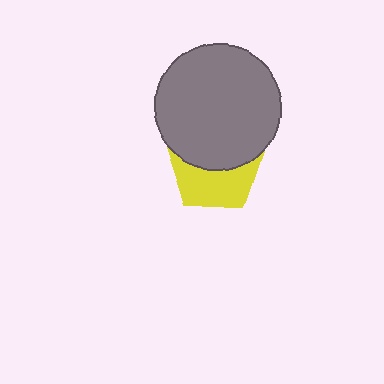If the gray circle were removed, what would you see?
You would see the complete yellow pentagon.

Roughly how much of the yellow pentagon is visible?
About half of it is visible (roughly 49%).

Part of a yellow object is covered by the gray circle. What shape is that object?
It is a pentagon.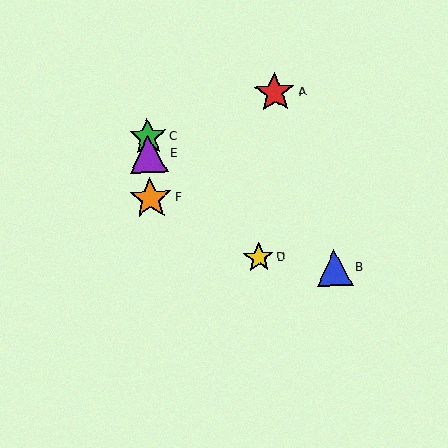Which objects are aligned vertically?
Objects C, E, F are aligned vertically.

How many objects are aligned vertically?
3 objects (C, E, F) are aligned vertically.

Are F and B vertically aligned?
No, F is at x≈150 and B is at x≈334.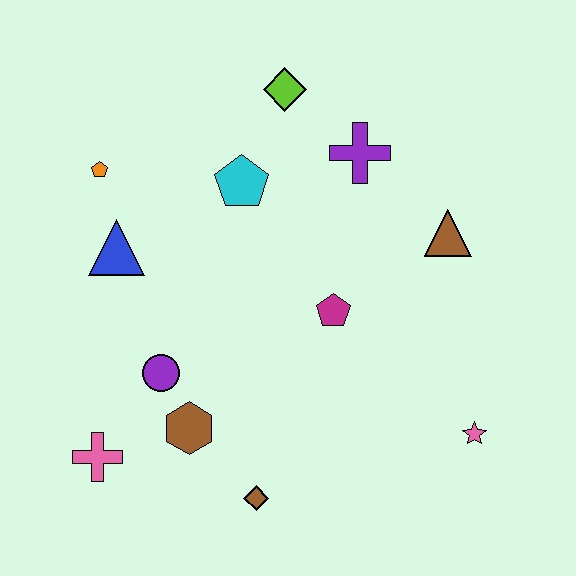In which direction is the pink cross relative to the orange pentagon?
The pink cross is below the orange pentagon.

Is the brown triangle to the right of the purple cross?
Yes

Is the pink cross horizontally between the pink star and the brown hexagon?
No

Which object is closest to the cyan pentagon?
The lime diamond is closest to the cyan pentagon.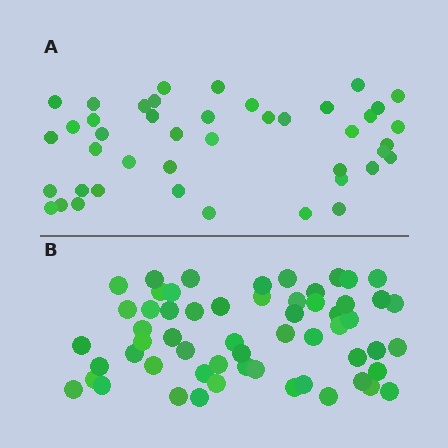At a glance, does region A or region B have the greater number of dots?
Region B (the bottom region) has more dots.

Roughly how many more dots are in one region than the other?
Region B has approximately 15 more dots than region A.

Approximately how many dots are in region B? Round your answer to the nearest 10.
About 60 dots. (The exact count is 58, which rounds to 60.)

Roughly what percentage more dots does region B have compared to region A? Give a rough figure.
About 35% more.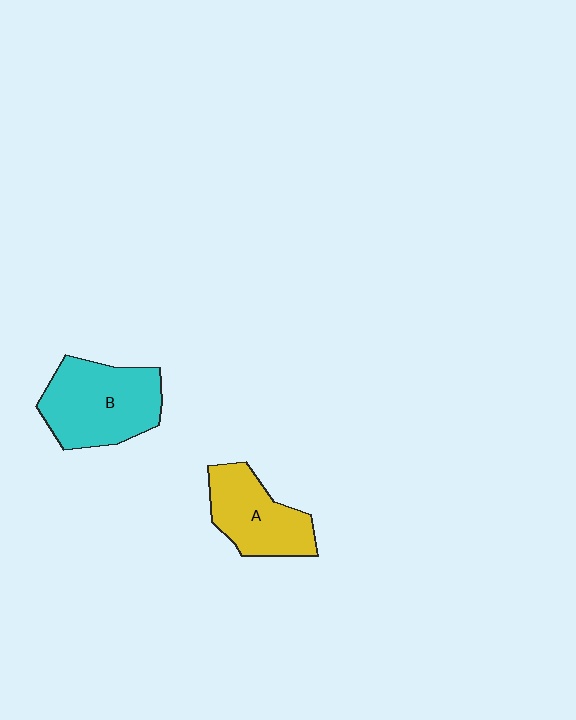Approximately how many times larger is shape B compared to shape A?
Approximately 1.3 times.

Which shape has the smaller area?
Shape A (yellow).